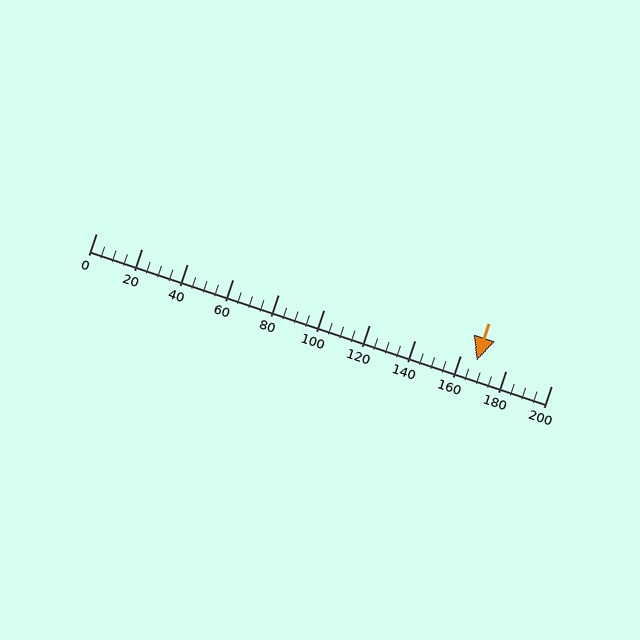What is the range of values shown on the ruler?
The ruler shows values from 0 to 200.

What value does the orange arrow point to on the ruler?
The orange arrow points to approximately 167.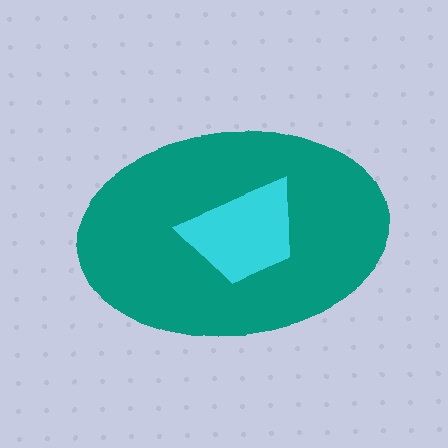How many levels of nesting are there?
2.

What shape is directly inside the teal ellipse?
The cyan trapezoid.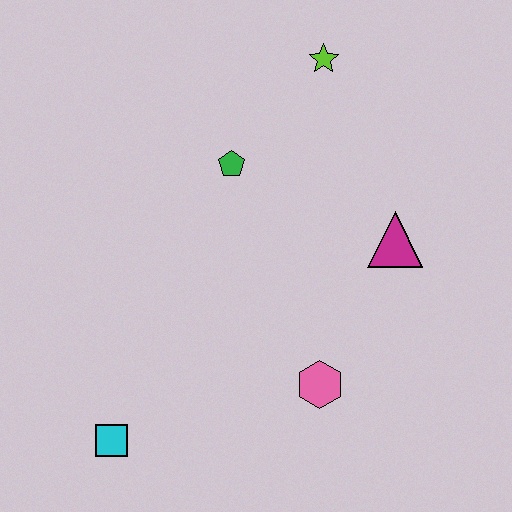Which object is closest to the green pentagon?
The lime star is closest to the green pentagon.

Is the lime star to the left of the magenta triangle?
Yes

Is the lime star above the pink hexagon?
Yes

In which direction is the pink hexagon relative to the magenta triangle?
The pink hexagon is below the magenta triangle.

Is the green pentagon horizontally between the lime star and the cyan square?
Yes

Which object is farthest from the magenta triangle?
The cyan square is farthest from the magenta triangle.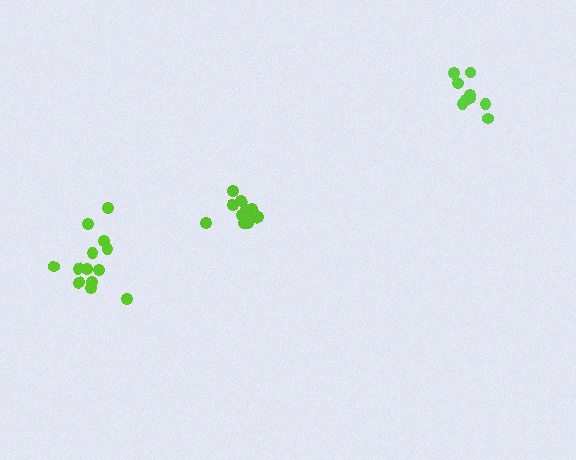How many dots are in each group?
Group 1: 13 dots, Group 2: 12 dots, Group 3: 9 dots (34 total).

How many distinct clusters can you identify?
There are 3 distinct clusters.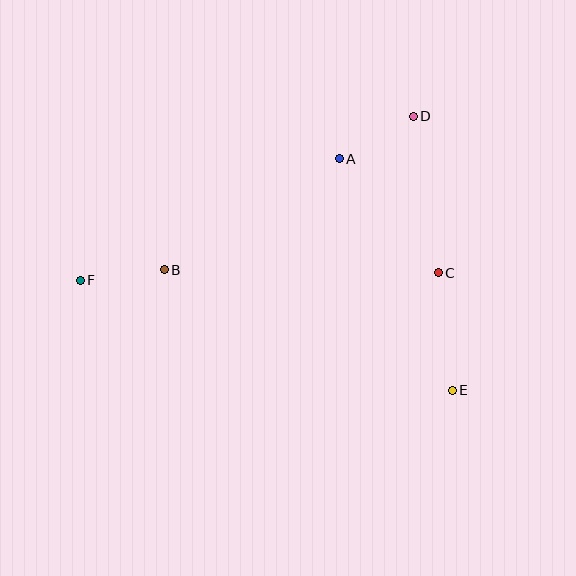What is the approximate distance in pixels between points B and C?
The distance between B and C is approximately 274 pixels.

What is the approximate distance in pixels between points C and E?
The distance between C and E is approximately 119 pixels.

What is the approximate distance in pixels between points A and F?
The distance between A and F is approximately 286 pixels.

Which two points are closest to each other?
Points B and F are closest to each other.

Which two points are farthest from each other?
Points E and F are farthest from each other.